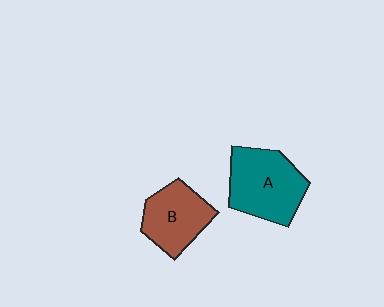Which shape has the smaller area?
Shape B (brown).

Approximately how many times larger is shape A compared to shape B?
Approximately 1.3 times.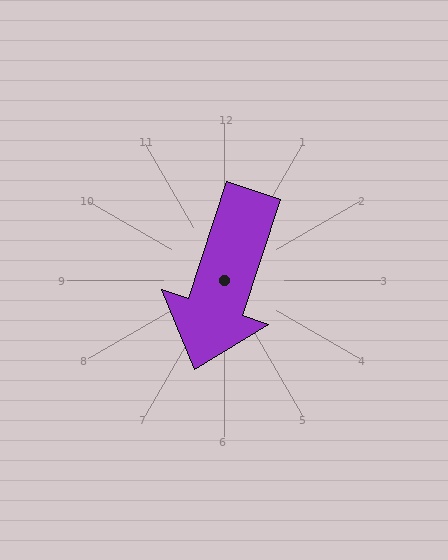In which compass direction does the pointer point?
South.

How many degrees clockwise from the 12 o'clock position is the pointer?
Approximately 198 degrees.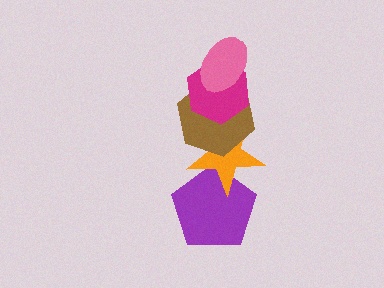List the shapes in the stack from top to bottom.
From top to bottom: the pink ellipse, the magenta hexagon, the brown hexagon, the orange star, the purple pentagon.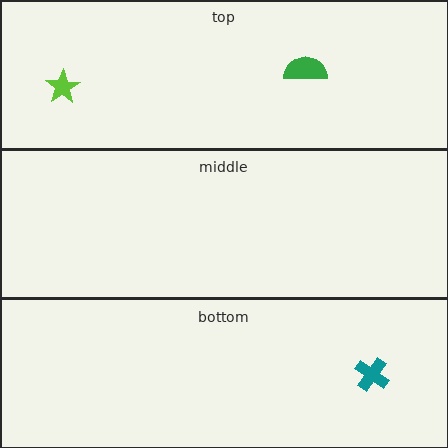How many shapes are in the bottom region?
1.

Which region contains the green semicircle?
The top region.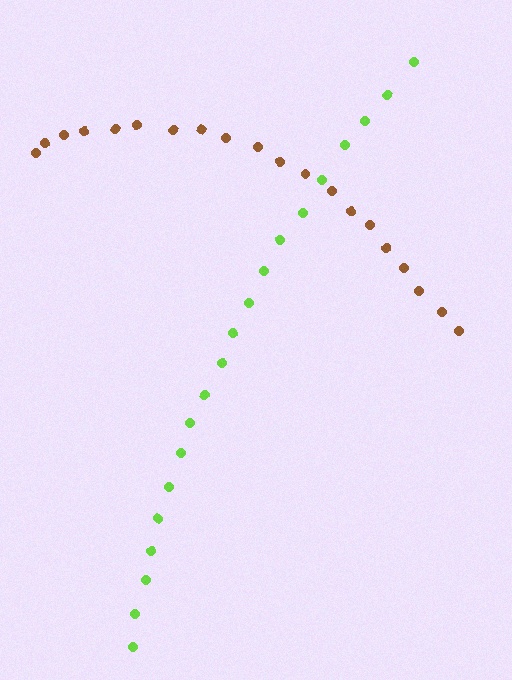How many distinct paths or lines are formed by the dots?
There are 2 distinct paths.